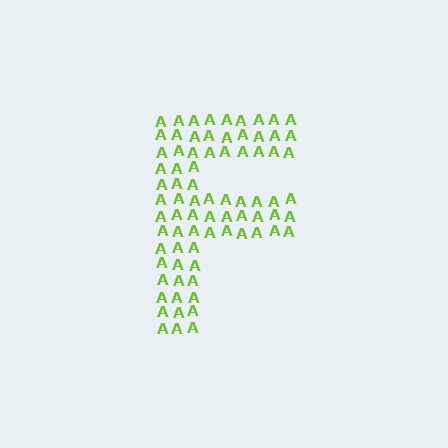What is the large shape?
The large shape is the letter F.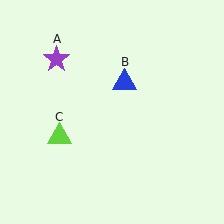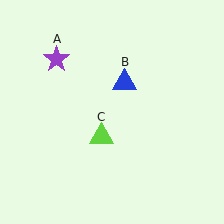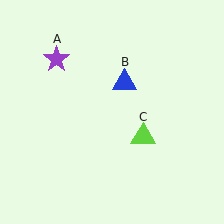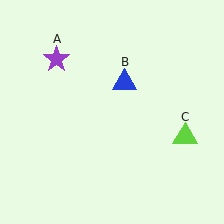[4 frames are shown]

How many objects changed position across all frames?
1 object changed position: lime triangle (object C).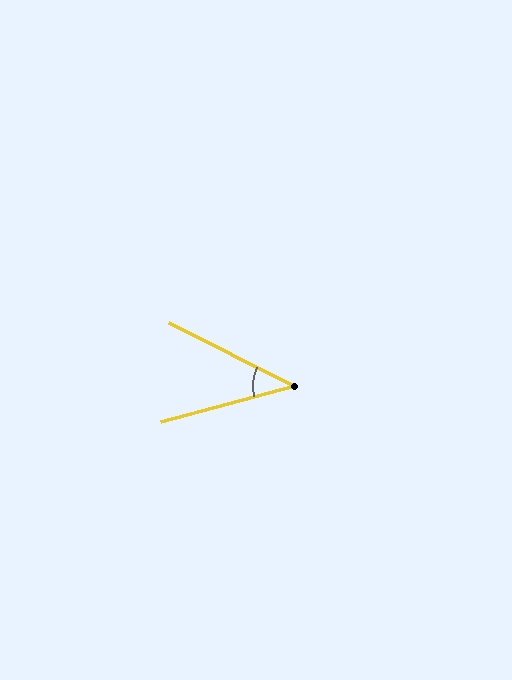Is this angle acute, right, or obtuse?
It is acute.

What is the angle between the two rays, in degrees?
Approximately 42 degrees.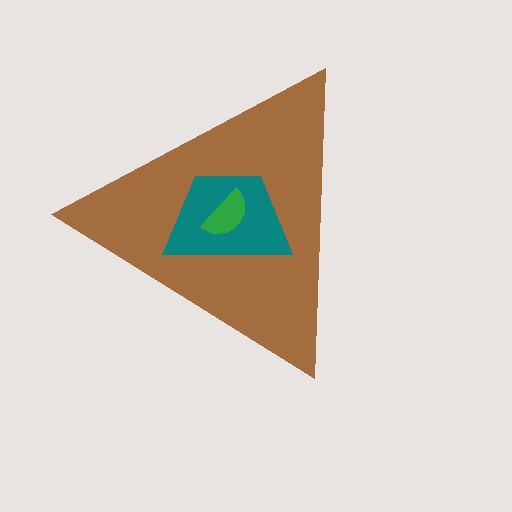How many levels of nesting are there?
3.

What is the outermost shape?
The brown triangle.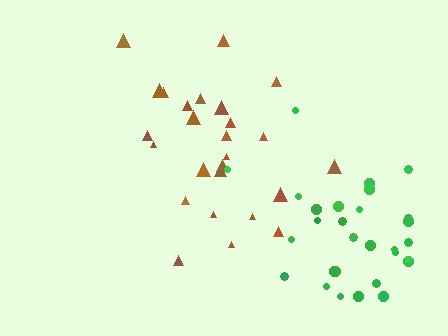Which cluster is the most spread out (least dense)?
Brown.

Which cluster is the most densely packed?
Green.